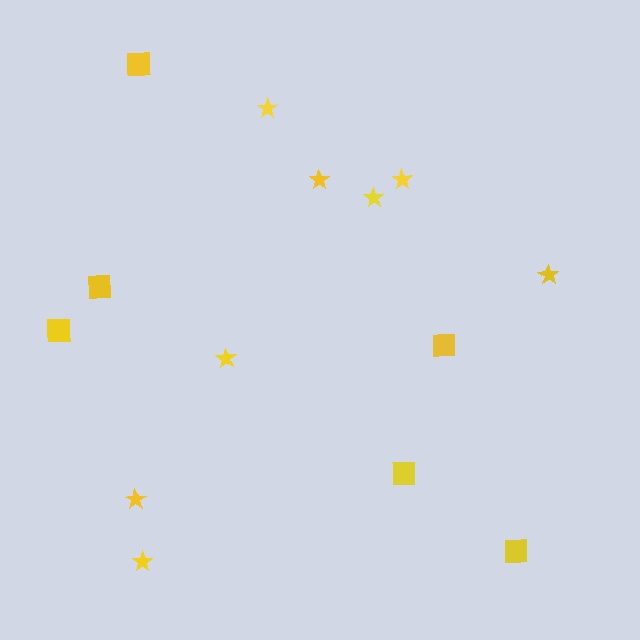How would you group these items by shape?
There are 2 groups: one group of stars (8) and one group of squares (6).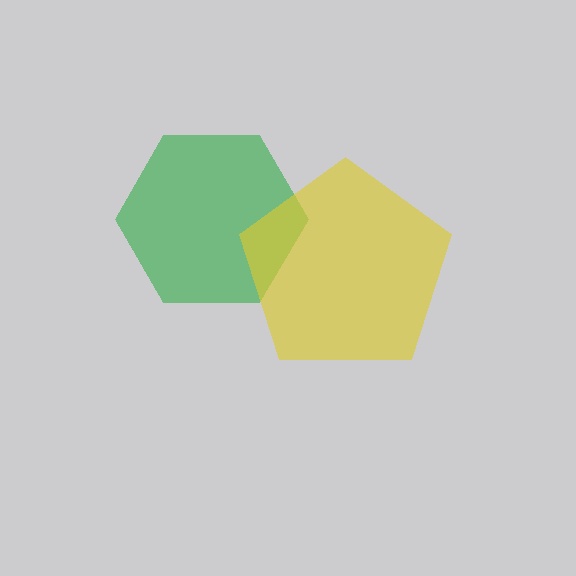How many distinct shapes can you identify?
There are 2 distinct shapes: a green hexagon, a yellow pentagon.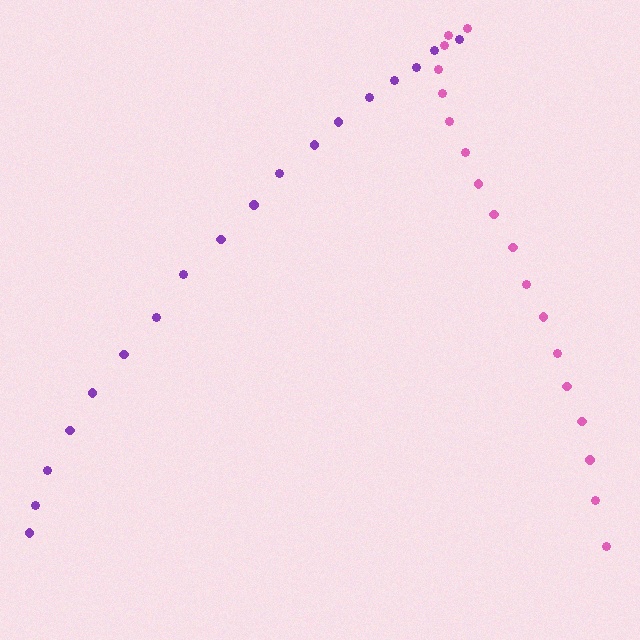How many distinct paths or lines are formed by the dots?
There are 2 distinct paths.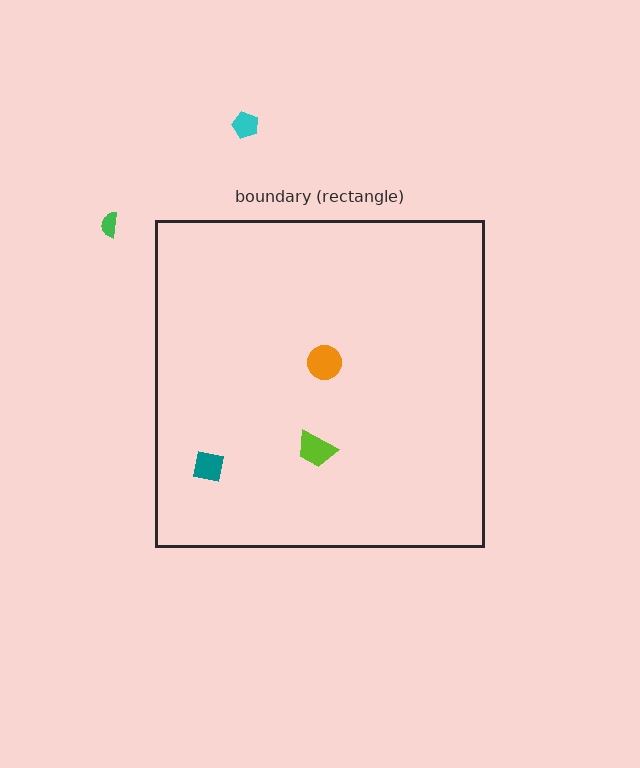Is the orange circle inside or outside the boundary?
Inside.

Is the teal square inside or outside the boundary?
Inside.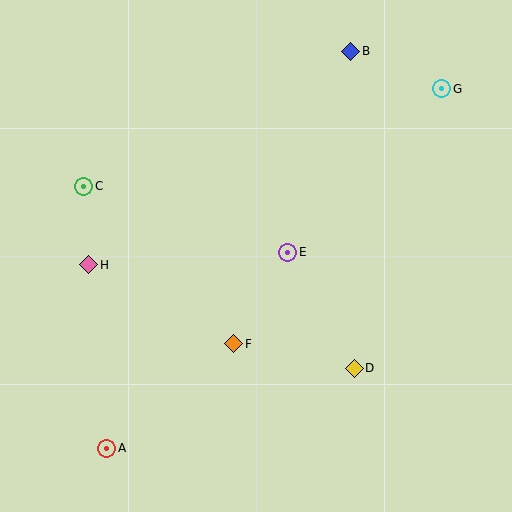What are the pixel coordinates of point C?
Point C is at (84, 186).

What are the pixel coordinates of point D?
Point D is at (354, 368).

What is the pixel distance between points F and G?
The distance between F and G is 329 pixels.